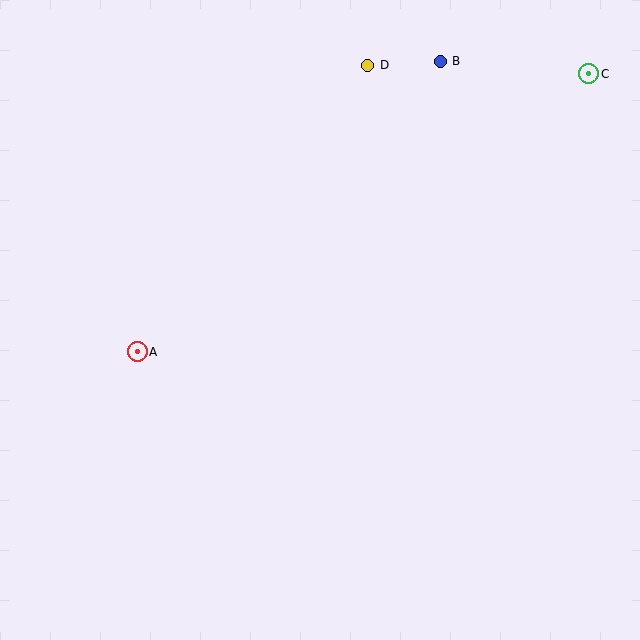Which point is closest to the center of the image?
Point A at (137, 352) is closest to the center.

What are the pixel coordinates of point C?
Point C is at (589, 74).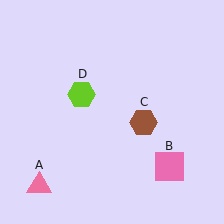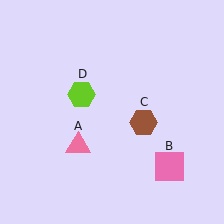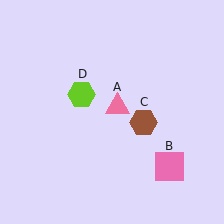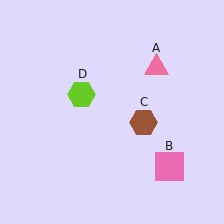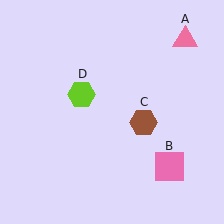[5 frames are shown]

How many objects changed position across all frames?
1 object changed position: pink triangle (object A).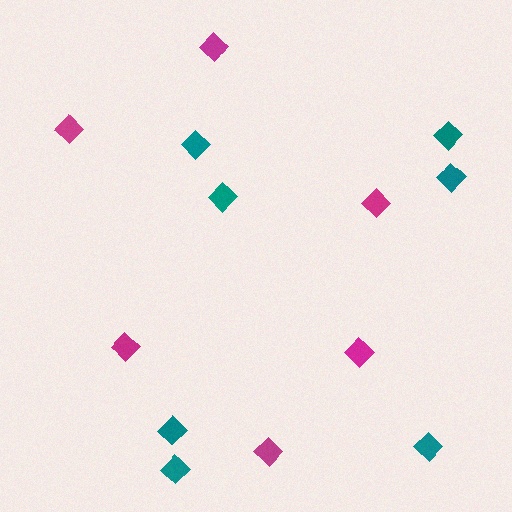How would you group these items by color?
There are 2 groups: one group of teal diamonds (7) and one group of magenta diamonds (6).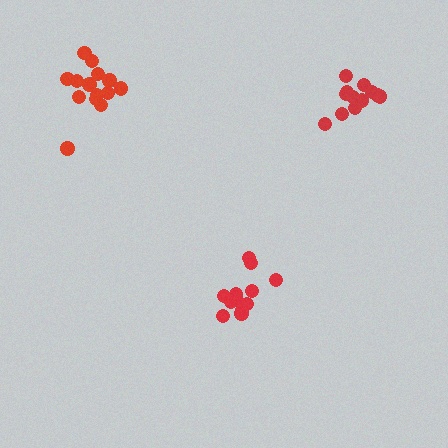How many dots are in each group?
Group 1: 13 dots, Group 2: 12 dots, Group 3: 14 dots (39 total).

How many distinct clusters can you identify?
There are 3 distinct clusters.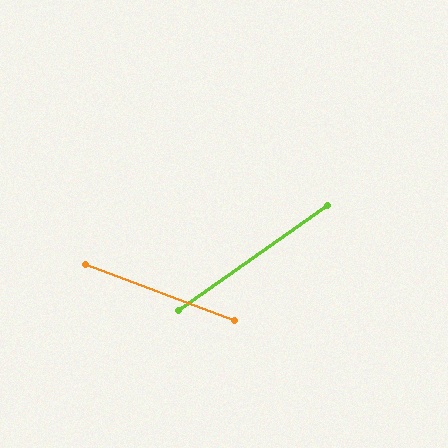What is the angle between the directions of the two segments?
Approximately 56 degrees.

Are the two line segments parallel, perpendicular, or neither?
Neither parallel nor perpendicular — they differ by about 56°.